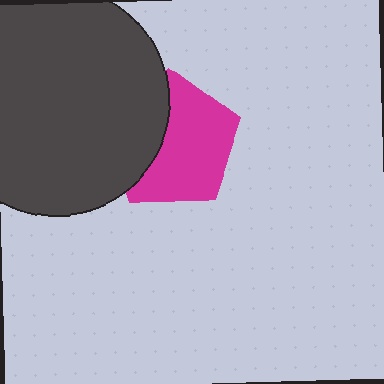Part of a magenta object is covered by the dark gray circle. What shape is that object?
It is a pentagon.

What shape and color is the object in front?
The object in front is a dark gray circle.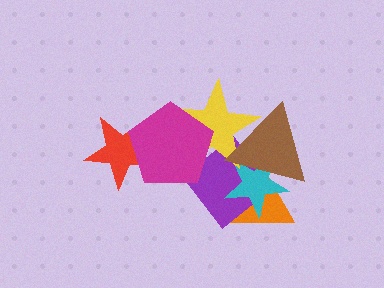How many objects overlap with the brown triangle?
4 objects overlap with the brown triangle.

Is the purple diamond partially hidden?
Yes, it is partially covered by another shape.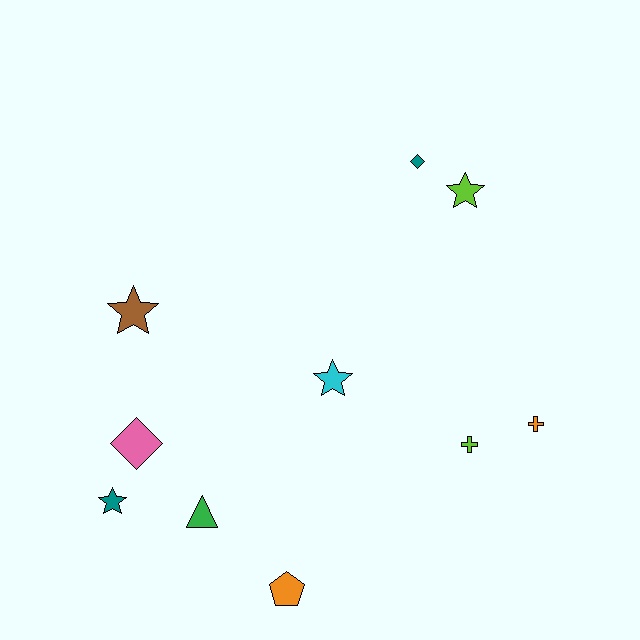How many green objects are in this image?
There is 1 green object.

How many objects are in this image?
There are 10 objects.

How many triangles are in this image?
There is 1 triangle.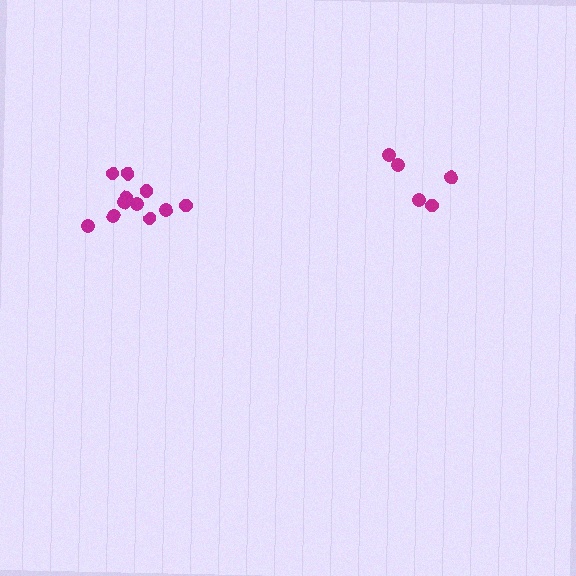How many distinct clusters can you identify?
There are 2 distinct clusters.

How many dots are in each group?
Group 1: 11 dots, Group 2: 5 dots (16 total).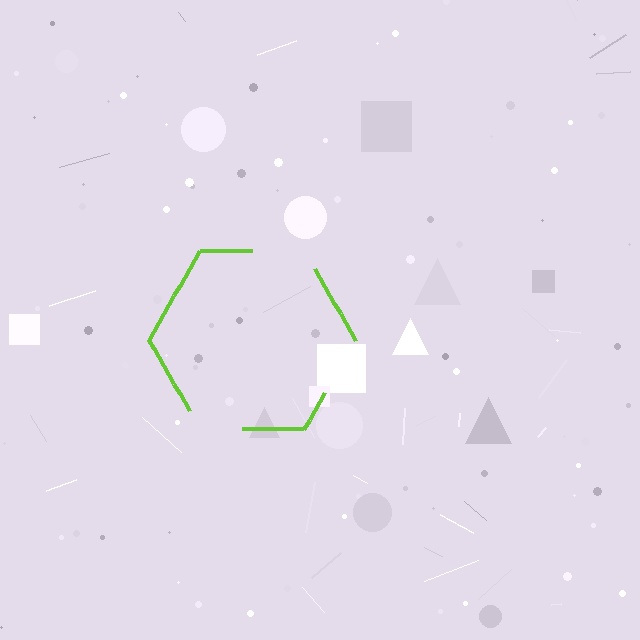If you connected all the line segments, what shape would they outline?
They would outline a hexagon.